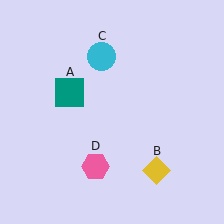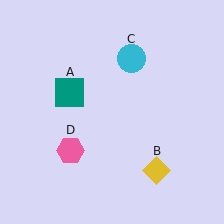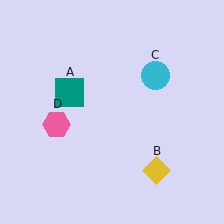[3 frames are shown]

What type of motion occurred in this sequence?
The cyan circle (object C), pink hexagon (object D) rotated clockwise around the center of the scene.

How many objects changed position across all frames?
2 objects changed position: cyan circle (object C), pink hexagon (object D).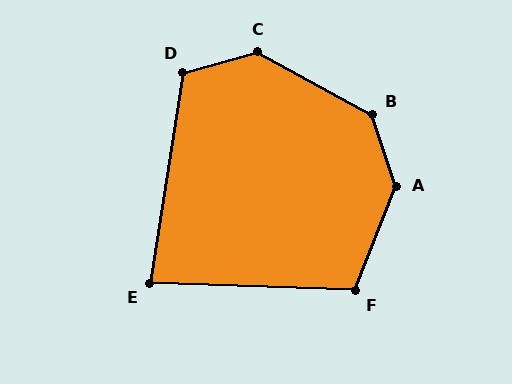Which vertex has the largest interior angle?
A, at approximately 141 degrees.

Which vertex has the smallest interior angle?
E, at approximately 83 degrees.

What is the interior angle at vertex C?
Approximately 136 degrees (obtuse).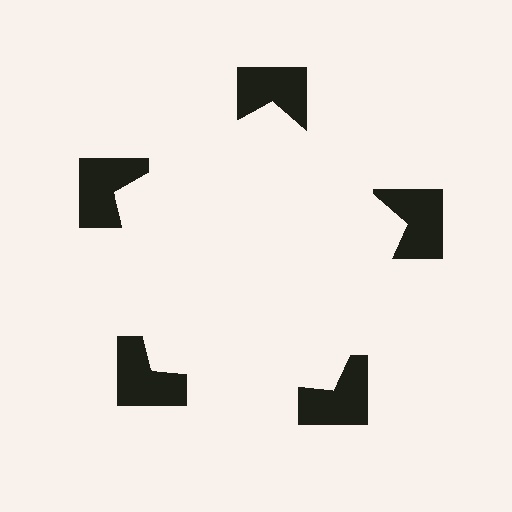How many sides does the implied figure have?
5 sides.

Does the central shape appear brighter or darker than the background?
It typically appears slightly brighter than the background, even though no actual brightness change is drawn.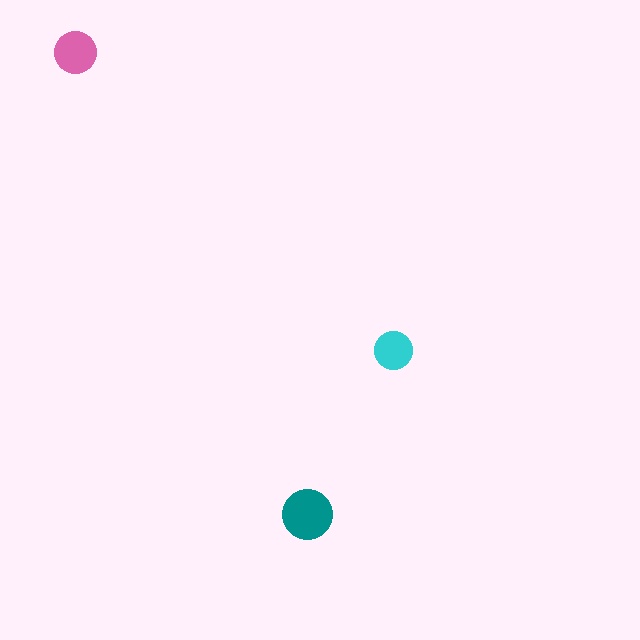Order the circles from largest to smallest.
the teal one, the pink one, the cyan one.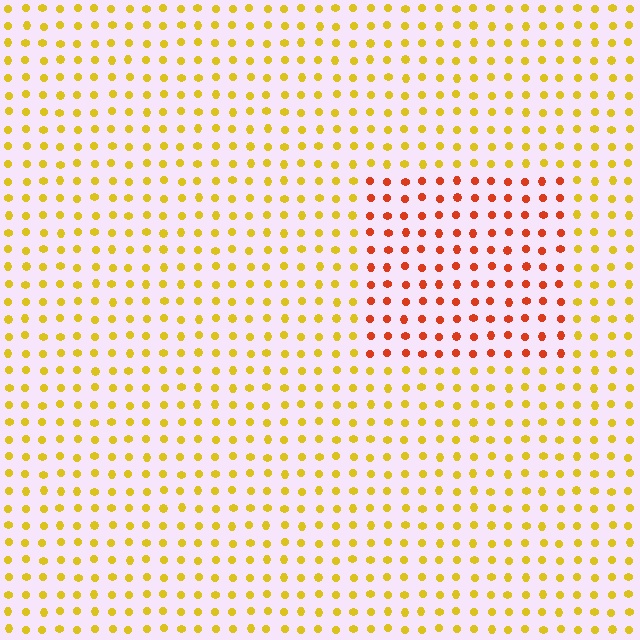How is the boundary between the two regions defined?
The boundary is defined purely by a slight shift in hue (about 43 degrees). Spacing, size, and orientation are identical on both sides.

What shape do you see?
I see a rectangle.